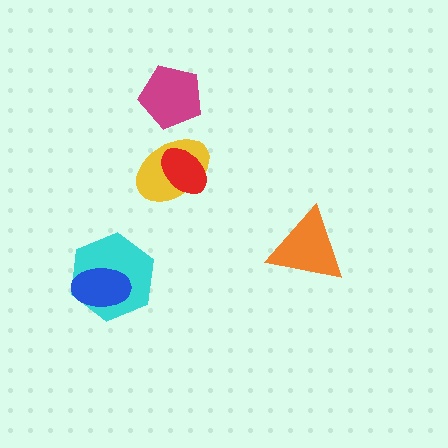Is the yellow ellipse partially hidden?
Yes, it is partially covered by another shape.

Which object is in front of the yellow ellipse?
The red ellipse is in front of the yellow ellipse.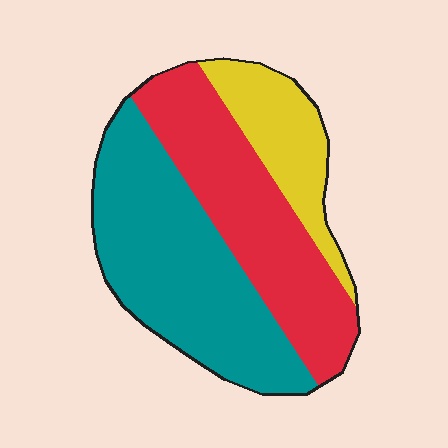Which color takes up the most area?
Teal, at roughly 45%.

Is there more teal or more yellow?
Teal.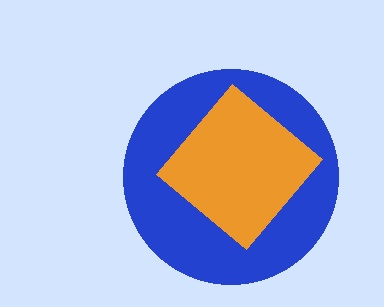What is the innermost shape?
The orange diamond.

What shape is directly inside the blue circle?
The orange diamond.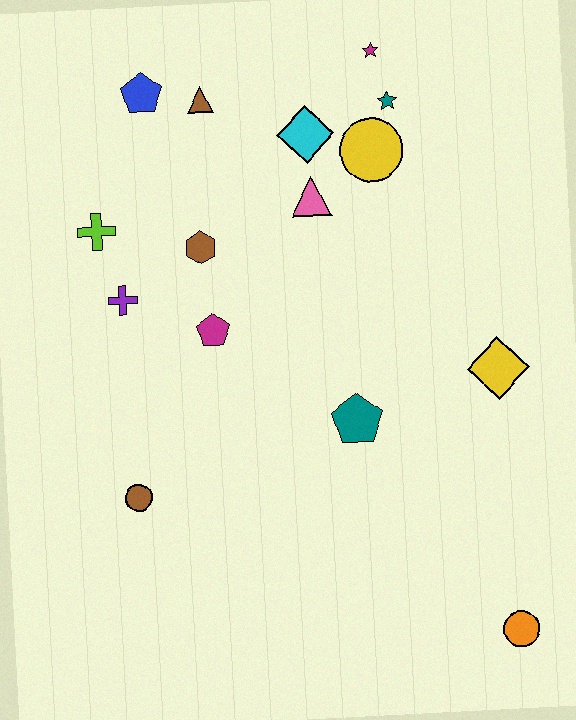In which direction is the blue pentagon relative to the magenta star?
The blue pentagon is to the left of the magenta star.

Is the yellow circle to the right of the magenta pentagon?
Yes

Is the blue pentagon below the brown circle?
No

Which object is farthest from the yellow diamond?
The blue pentagon is farthest from the yellow diamond.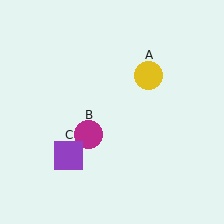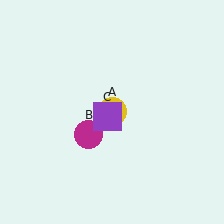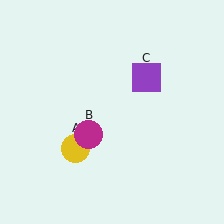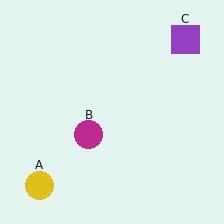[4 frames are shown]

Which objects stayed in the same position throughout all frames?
Magenta circle (object B) remained stationary.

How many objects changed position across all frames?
2 objects changed position: yellow circle (object A), purple square (object C).